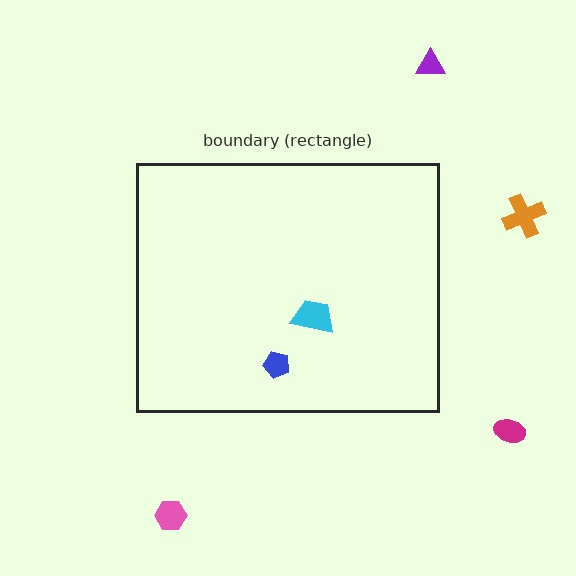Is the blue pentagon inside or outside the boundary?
Inside.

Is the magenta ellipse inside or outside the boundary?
Outside.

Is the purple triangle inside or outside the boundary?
Outside.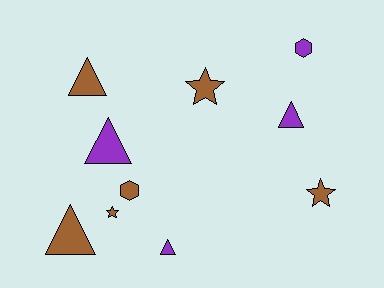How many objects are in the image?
There are 10 objects.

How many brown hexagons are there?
There is 1 brown hexagon.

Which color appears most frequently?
Brown, with 6 objects.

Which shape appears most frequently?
Triangle, with 5 objects.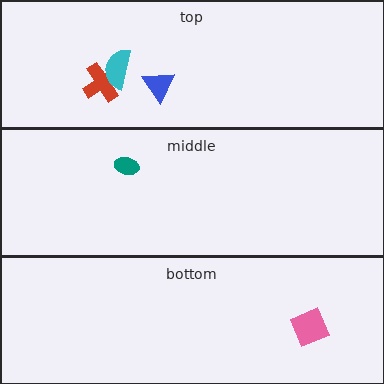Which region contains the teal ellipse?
The middle region.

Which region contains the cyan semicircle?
The top region.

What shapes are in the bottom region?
The pink diamond.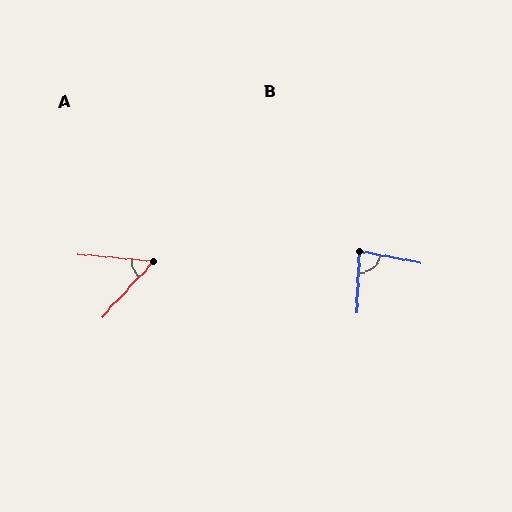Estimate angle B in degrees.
Approximately 82 degrees.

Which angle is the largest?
B, at approximately 82 degrees.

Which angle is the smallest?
A, at approximately 53 degrees.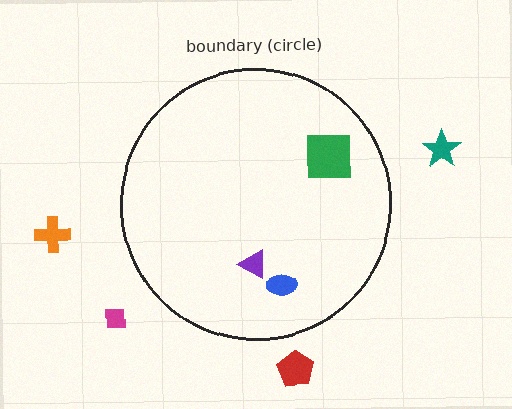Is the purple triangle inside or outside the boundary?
Inside.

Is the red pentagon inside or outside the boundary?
Outside.